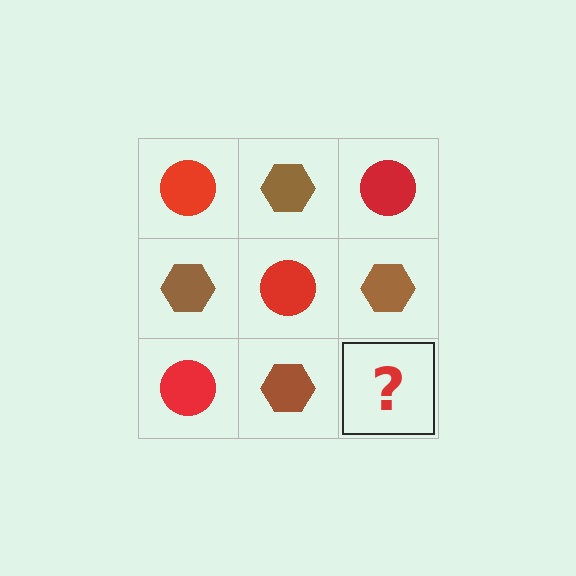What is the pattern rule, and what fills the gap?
The rule is that it alternates red circle and brown hexagon in a checkerboard pattern. The gap should be filled with a red circle.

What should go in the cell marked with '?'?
The missing cell should contain a red circle.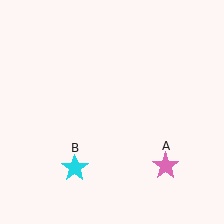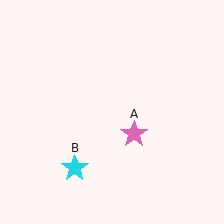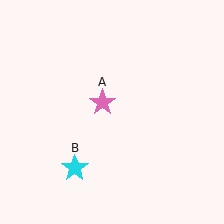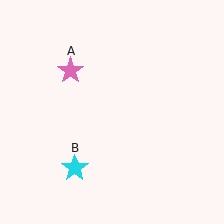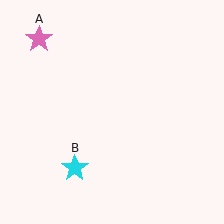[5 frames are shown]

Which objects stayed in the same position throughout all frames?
Cyan star (object B) remained stationary.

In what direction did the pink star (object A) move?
The pink star (object A) moved up and to the left.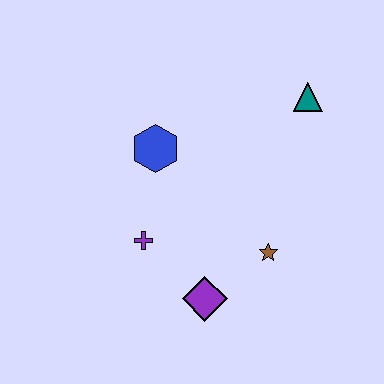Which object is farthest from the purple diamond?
The teal triangle is farthest from the purple diamond.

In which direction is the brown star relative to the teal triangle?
The brown star is below the teal triangle.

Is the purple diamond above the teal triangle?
No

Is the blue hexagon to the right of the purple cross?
Yes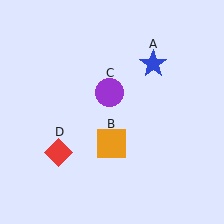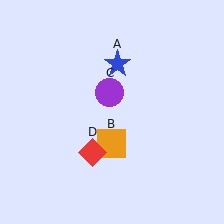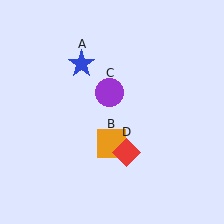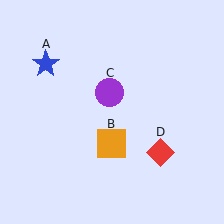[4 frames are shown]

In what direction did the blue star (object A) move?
The blue star (object A) moved left.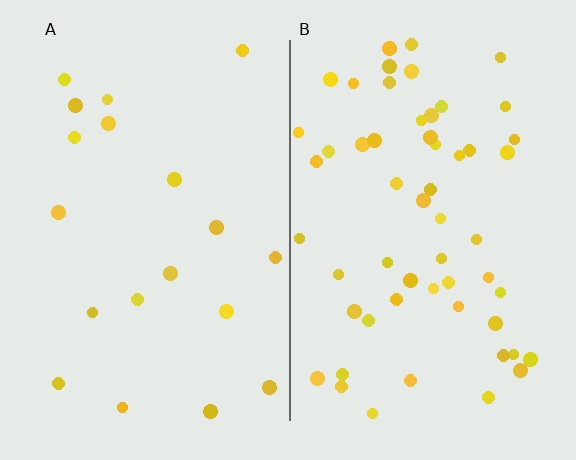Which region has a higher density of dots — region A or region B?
B (the right).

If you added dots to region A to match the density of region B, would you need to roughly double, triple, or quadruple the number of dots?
Approximately triple.